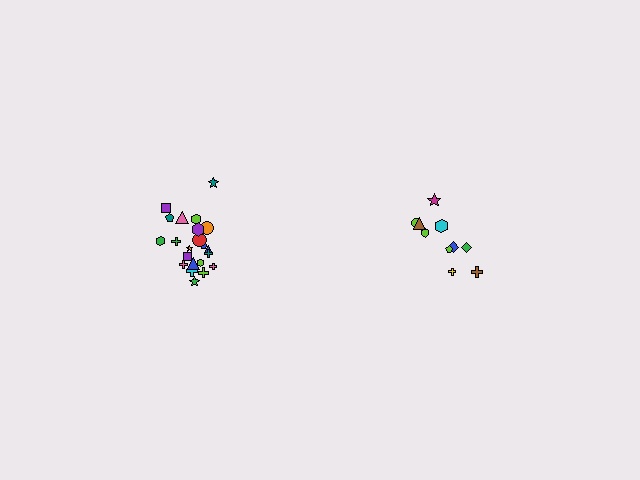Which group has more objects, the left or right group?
The left group.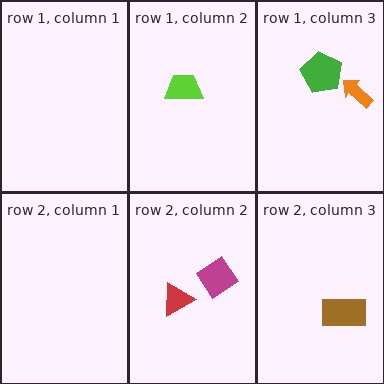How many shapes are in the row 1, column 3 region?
2.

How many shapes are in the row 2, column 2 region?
2.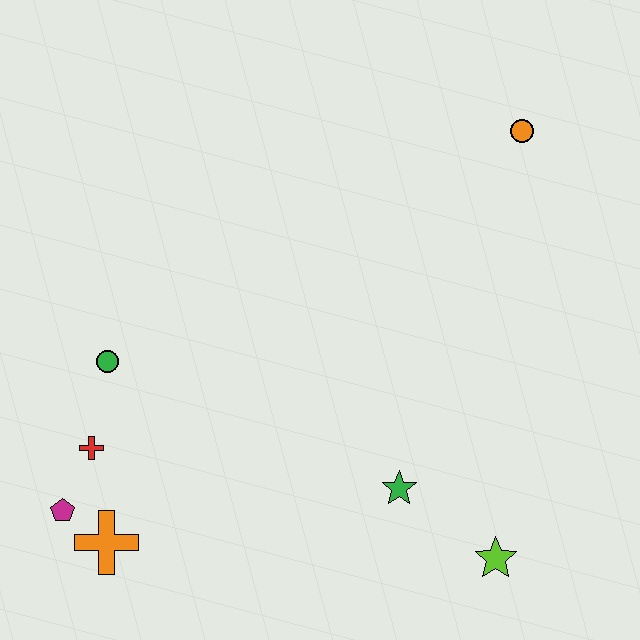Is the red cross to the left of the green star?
Yes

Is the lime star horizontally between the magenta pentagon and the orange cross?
No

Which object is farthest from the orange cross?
The orange circle is farthest from the orange cross.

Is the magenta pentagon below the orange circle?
Yes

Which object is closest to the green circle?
The red cross is closest to the green circle.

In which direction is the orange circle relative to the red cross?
The orange circle is to the right of the red cross.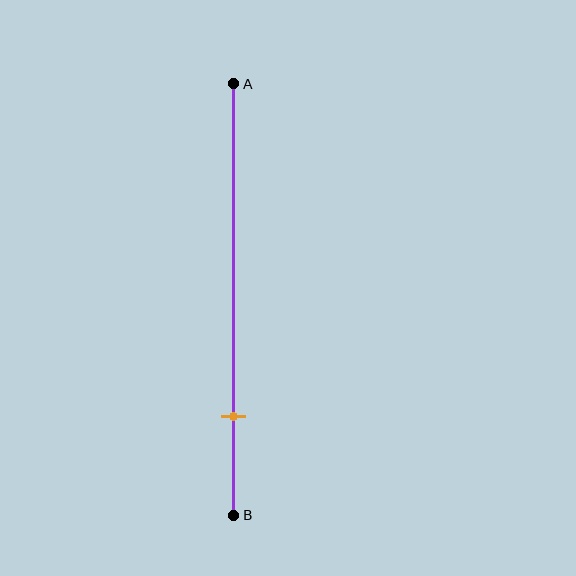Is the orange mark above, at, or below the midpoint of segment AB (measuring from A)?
The orange mark is below the midpoint of segment AB.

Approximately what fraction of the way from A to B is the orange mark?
The orange mark is approximately 75% of the way from A to B.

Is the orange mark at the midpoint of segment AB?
No, the mark is at about 75% from A, not at the 50% midpoint.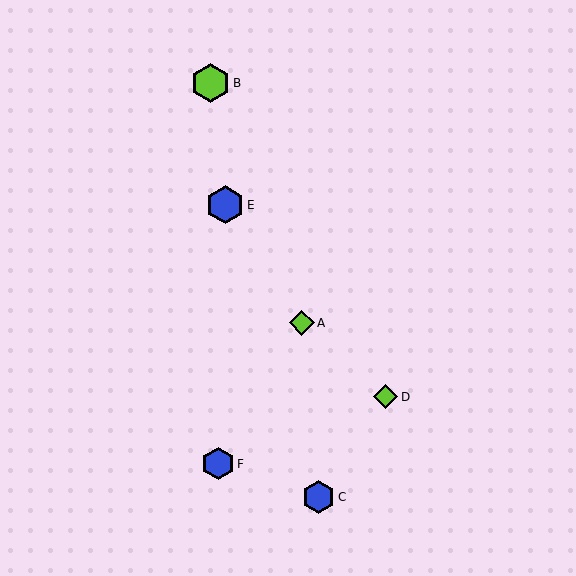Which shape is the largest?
The lime hexagon (labeled B) is the largest.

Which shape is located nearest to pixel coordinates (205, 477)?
The blue hexagon (labeled F) at (218, 464) is nearest to that location.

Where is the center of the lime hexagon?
The center of the lime hexagon is at (211, 83).